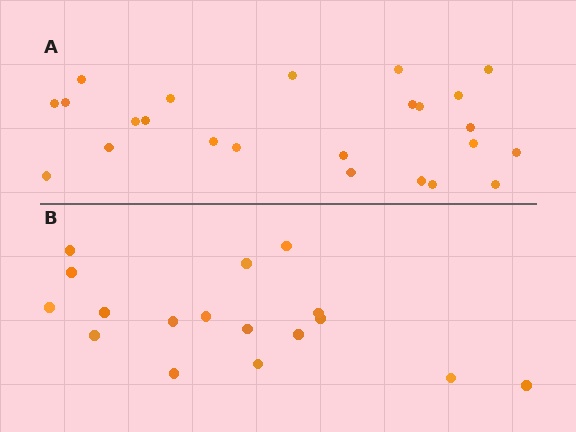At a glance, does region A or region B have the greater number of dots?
Region A (the top region) has more dots.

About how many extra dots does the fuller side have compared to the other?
Region A has roughly 8 or so more dots than region B.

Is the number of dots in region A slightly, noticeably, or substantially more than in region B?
Region A has noticeably more, but not dramatically so. The ratio is roughly 1.4 to 1.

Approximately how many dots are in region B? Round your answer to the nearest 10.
About 20 dots. (The exact count is 17, which rounds to 20.)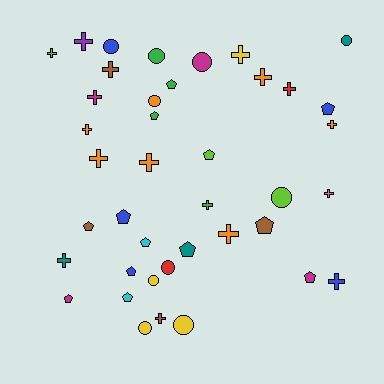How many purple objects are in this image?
There is 1 purple object.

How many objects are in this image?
There are 40 objects.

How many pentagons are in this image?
There are 13 pentagons.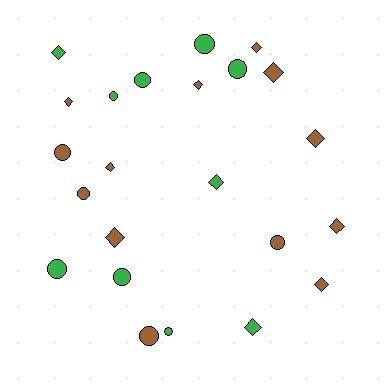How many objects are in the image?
There are 23 objects.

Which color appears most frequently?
Brown, with 13 objects.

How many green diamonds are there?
There are 3 green diamonds.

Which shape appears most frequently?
Diamond, with 12 objects.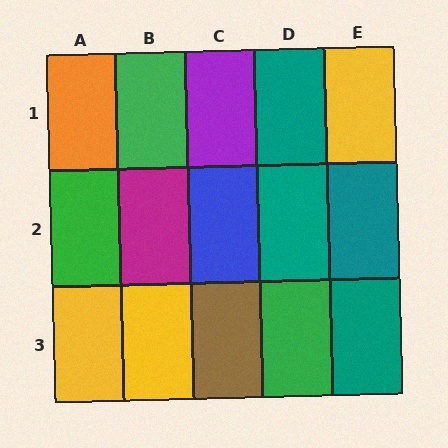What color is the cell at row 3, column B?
Yellow.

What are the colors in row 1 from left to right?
Orange, green, purple, teal, yellow.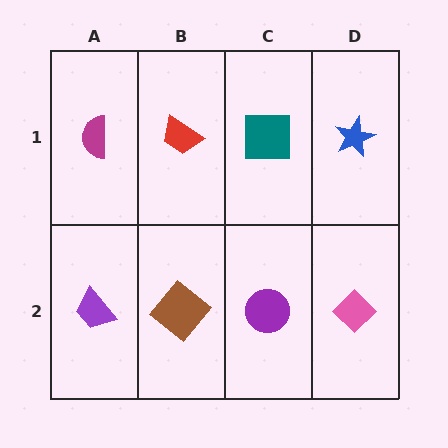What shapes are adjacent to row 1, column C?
A purple circle (row 2, column C), a red trapezoid (row 1, column B), a blue star (row 1, column D).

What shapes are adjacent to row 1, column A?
A purple trapezoid (row 2, column A), a red trapezoid (row 1, column B).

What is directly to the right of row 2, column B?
A purple circle.